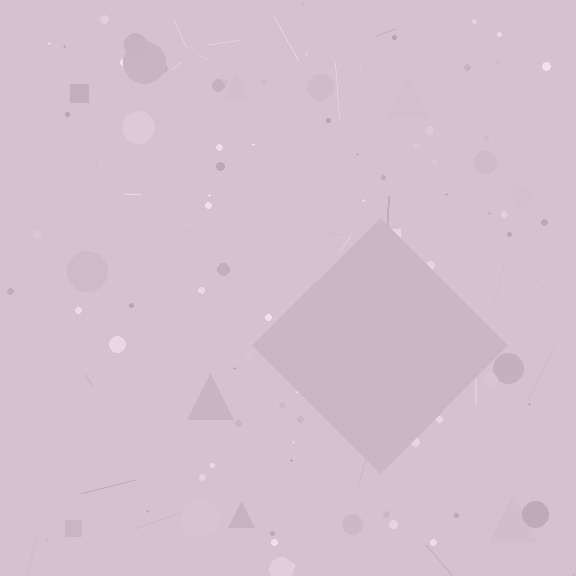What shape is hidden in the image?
A diamond is hidden in the image.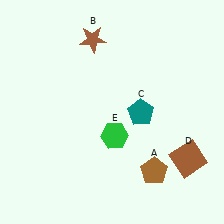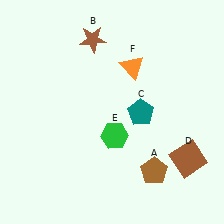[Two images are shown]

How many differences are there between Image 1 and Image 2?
There is 1 difference between the two images.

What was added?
An orange triangle (F) was added in Image 2.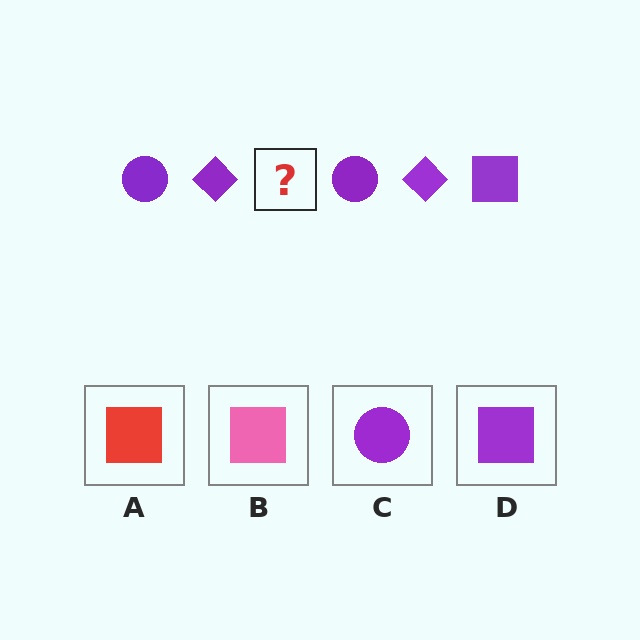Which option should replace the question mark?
Option D.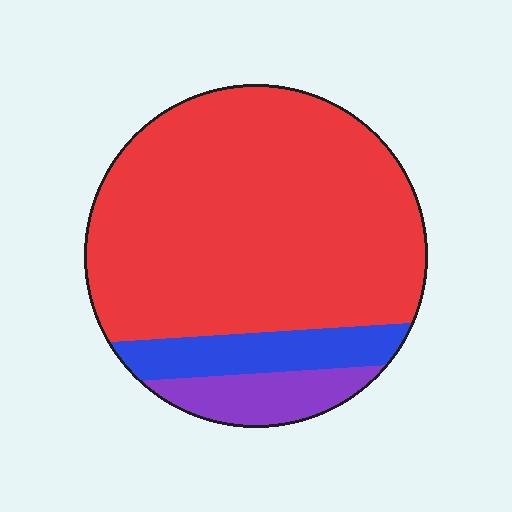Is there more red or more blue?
Red.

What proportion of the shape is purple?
Purple takes up about one tenth (1/10) of the shape.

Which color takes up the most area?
Red, at roughly 75%.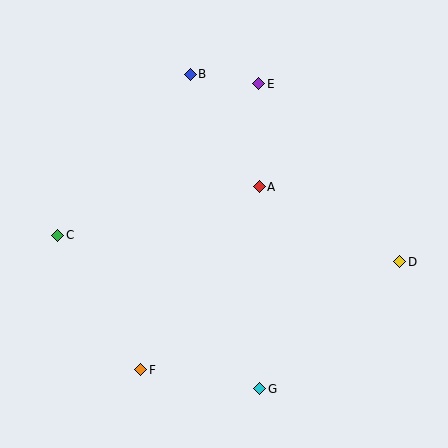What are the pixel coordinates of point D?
Point D is at (400, 262).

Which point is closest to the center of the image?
Point A at (259, 187) is closest to the center.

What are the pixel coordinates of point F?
Point F is at (141, 370).